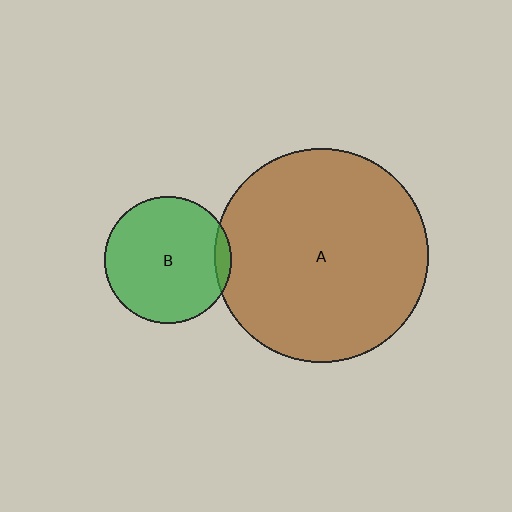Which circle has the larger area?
Circle A (brown).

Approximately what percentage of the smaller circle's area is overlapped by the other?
Approximately 5%.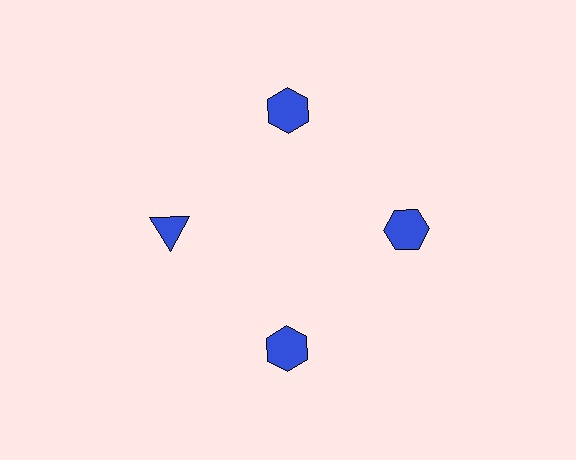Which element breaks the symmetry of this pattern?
The blue triangle at roughly the 9 o'clock position breaks the symmetry. All other shapes are blue hexagons.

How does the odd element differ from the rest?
It has a different shape: triangle instead of hexagon.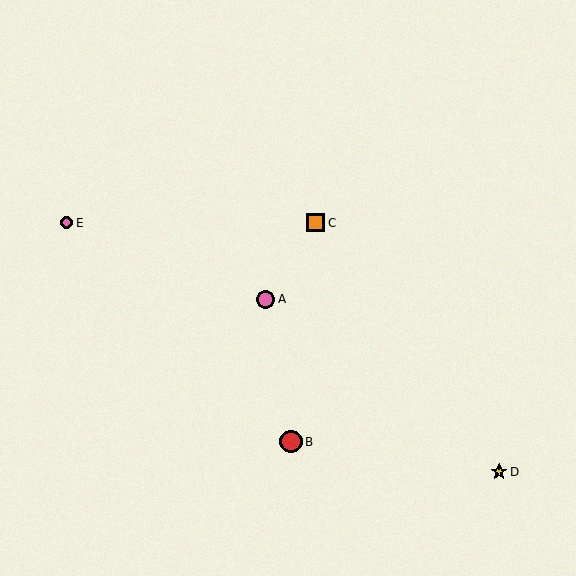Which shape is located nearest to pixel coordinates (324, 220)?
The orange square (labeled C) at (316, 223) is nearest to that location.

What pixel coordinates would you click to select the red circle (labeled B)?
Click at (291, 442) to select the red circle B.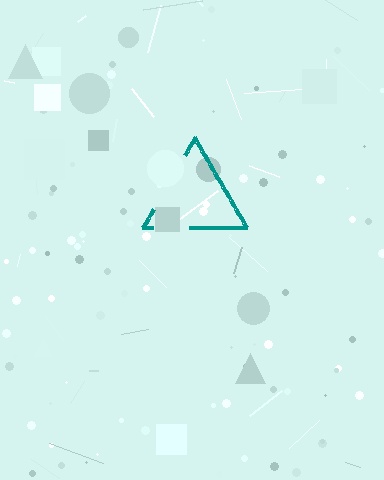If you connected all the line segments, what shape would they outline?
They would outline a triangle.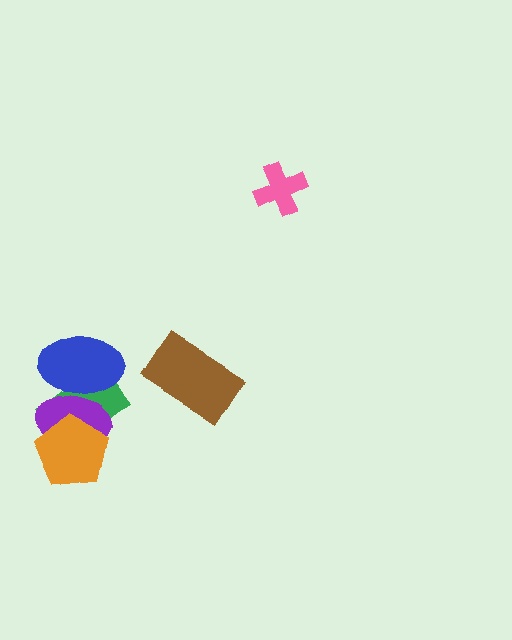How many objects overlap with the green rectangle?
3 objects overlap with the green rectangle.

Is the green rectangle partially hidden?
Yes, it is partially covered by another shape.